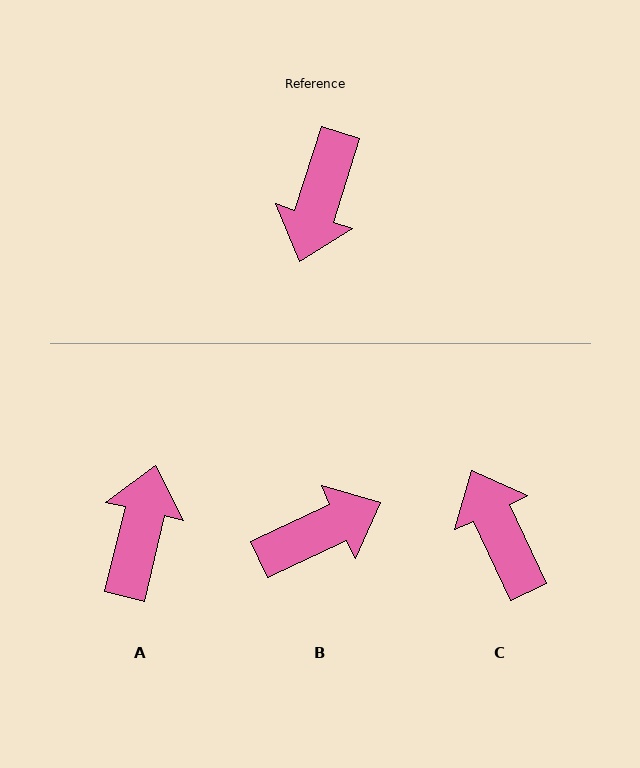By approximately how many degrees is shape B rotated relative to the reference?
Approximately 133 degrees counter-clockwise.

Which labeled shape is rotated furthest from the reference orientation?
A, about 176 degrees away.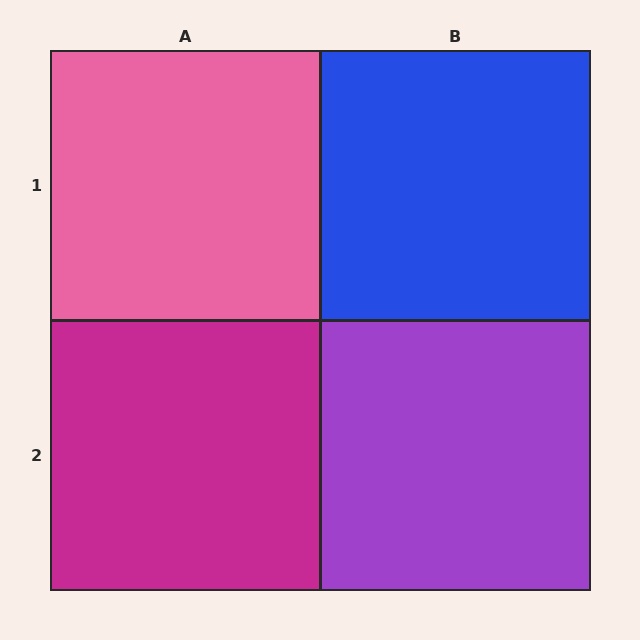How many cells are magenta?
1 cell is magenta.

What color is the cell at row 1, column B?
Blue.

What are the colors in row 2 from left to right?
Magenta, purple.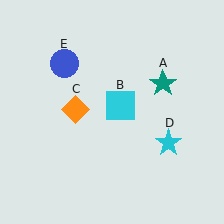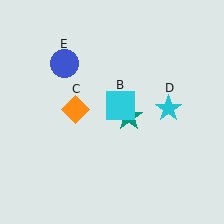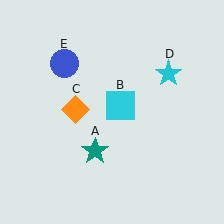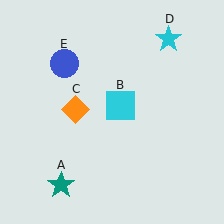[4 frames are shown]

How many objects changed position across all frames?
2 objects changed position: teal star (object A), cyan star (object D).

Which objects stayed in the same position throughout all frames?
Cyan square (object B) and orange diamond (object C) and blue circle (object E) remained stationary.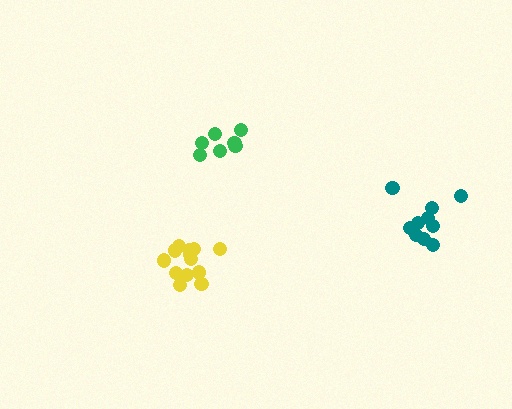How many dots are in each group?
Group 1: 10 dots, Group 2: 8 dots, Group 3: 14 dots (32 total).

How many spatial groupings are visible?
There are 3 spatial groupings.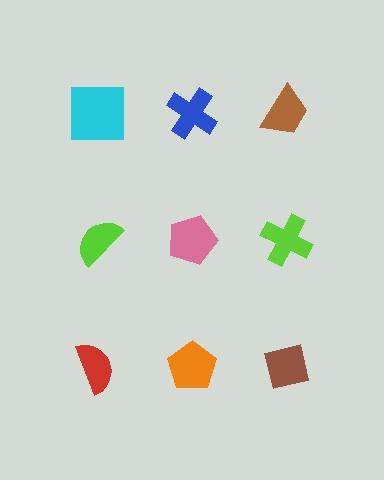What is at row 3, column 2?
An orange pentagon.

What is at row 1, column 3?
A brown trapezoid.